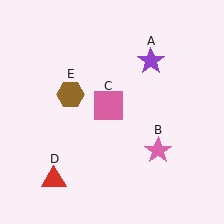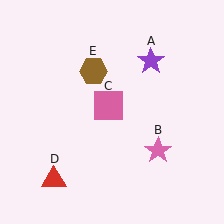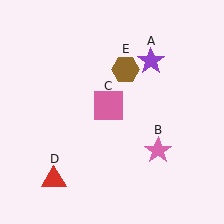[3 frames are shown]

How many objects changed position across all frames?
1 object changed position: brown hexagon (object E).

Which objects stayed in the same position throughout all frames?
Purple star (object A) and pink star (object B) and pink square (object C) and red triangle (object D) remained stationary.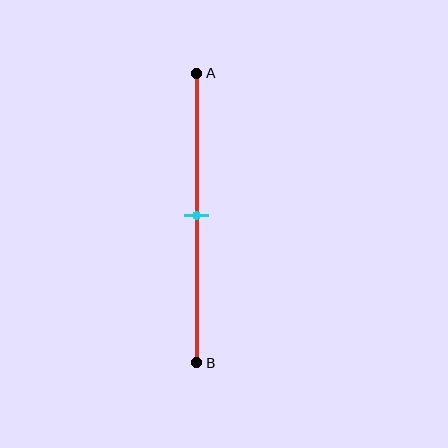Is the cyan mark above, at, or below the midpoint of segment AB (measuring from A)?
The cyan mark is approximately at the midpoint of segment AB.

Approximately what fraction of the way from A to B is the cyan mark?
The cyan mark is approximately 50% of the way from A to B.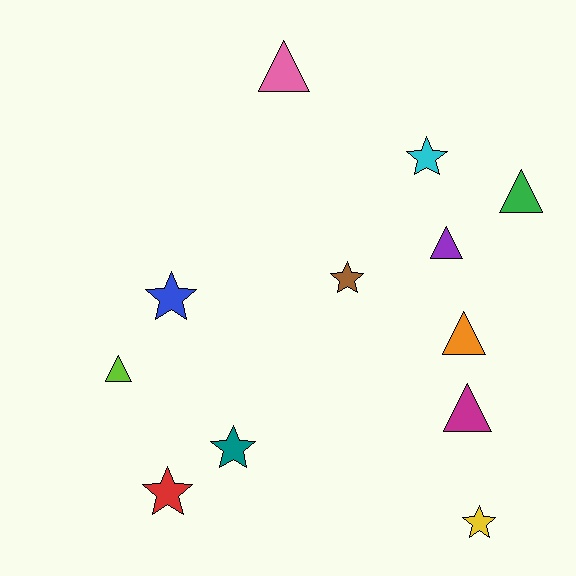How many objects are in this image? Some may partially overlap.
There are 12 objects.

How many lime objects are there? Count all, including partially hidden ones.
There is 1 lime object.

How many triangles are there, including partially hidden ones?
There are 6 triangles.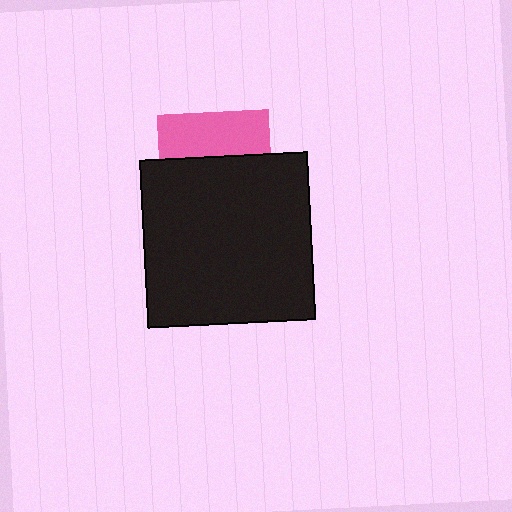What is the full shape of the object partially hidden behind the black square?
The partially hidden object is a pink square.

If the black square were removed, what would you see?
You would see the complete pink square.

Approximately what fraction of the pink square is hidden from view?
Roughly 61% of the pink square is hidden behind the black square.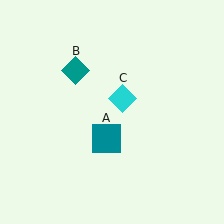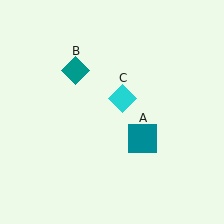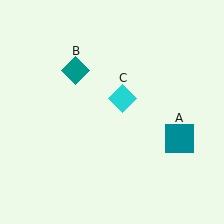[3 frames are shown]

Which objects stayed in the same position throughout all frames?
Teal diamond (object B) and cyan diamond (object C) remained stationary.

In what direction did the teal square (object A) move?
The teal square (object A) moved right.